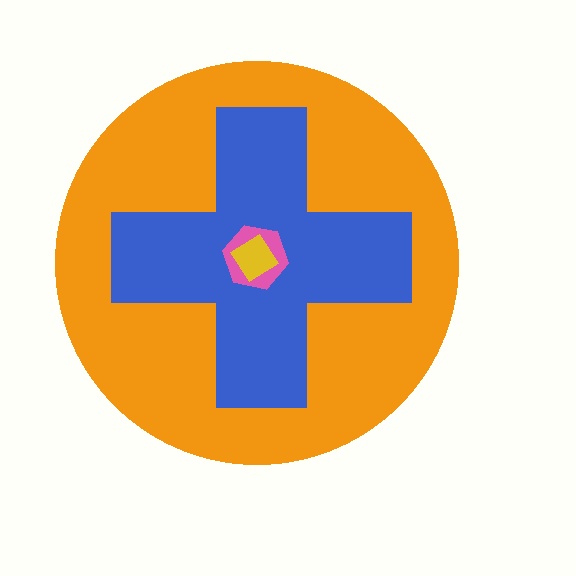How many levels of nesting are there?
4.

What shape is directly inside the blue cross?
The pink hexagon.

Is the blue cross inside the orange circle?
Yes.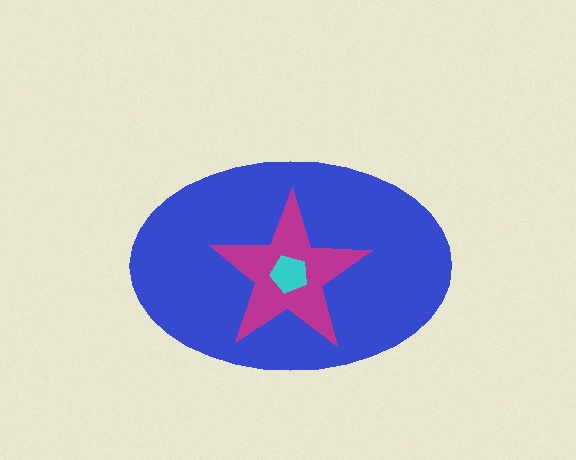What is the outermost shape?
The blue ellipse.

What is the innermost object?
The cyan pentagon.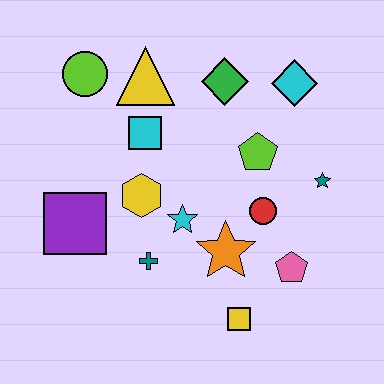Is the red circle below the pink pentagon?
No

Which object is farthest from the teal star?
The lime circle is farthest from the teal star.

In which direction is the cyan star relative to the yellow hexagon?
The cyan star is to the right of the yellow hexagon.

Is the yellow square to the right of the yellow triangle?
Yes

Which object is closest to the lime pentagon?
The red circle is closest to the lime pentagon.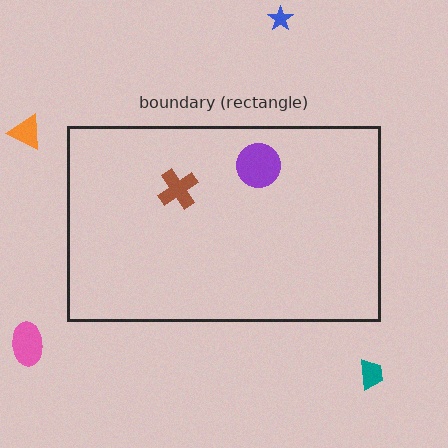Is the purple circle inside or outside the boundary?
Inside.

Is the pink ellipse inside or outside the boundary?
Outside.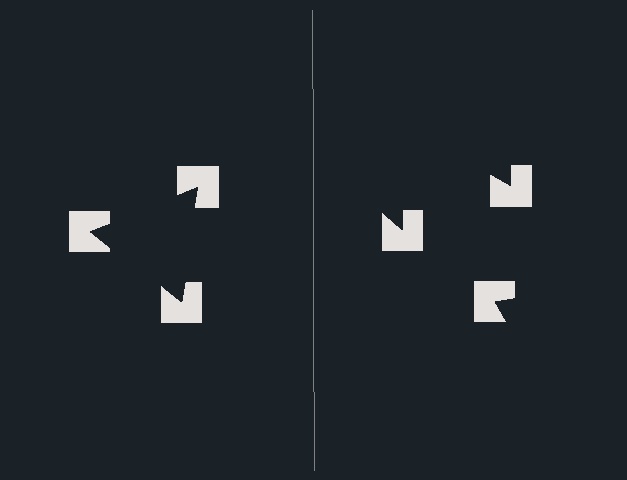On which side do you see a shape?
An illusory triangle appears on the left side. On the right side the wedge cuts are rotated, so no coherent shape forms.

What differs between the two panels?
The notched squares are positioned identically on both sides; only the wedge orientations differ. On the left they align to a triangle; on the right they are misaligned.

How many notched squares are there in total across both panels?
6 — 3 on each side.